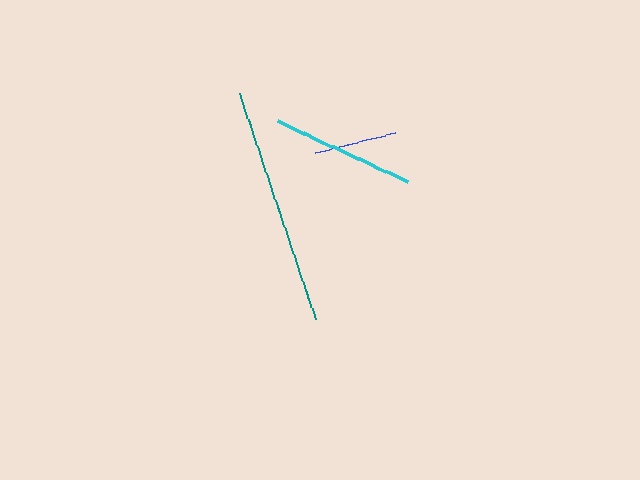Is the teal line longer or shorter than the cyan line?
The teal line is longer than the cyan line.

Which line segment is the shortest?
The blue line is the shortest at approximately 82 pixels.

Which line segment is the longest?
The teal line is the longest at approximately 239 pixels.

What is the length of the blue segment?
The blue segment is approximately 82 pixels long.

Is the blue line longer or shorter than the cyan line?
The cyan line is longer than the blue line.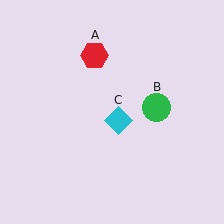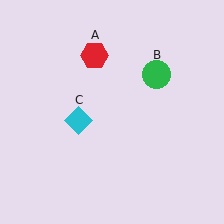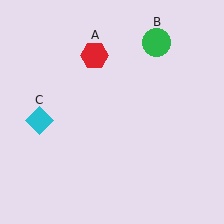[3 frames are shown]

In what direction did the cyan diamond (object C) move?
The cyan diamond (object C) moved left.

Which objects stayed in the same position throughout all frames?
Red hexagon (object A) remained stationary.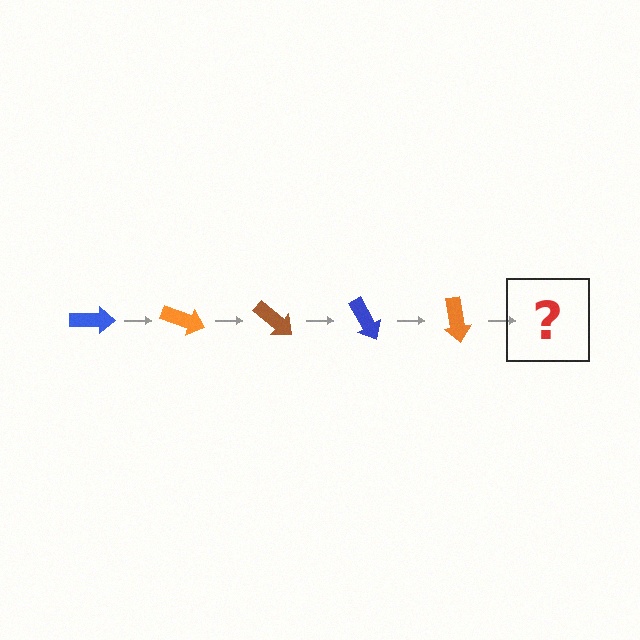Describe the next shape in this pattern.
It should be a brown arrow, rotated 100 degrees from the start.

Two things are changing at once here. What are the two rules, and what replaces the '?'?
The two rules are that it rotates 20 degrees each step and the color cycles through blue, orange, and brown. The '?' should be a brown arrow, rotated 100 degrees from the start.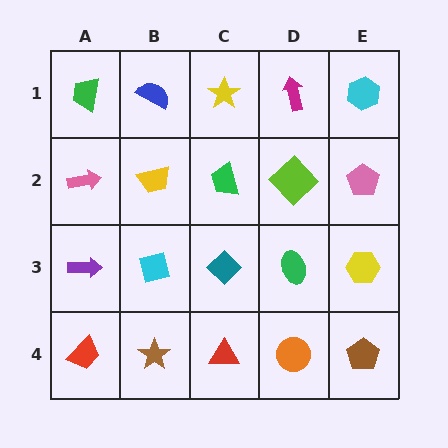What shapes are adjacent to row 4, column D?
A green ellipse (row 3, column D), a red triangle (row 4, column C), a brown pentagon (row 4, column E).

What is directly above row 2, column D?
A magenta arrow.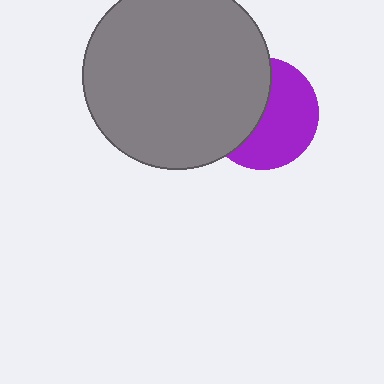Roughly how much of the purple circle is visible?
About half of it is visible (roughly 55%).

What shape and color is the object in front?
The object in front is a gray circle.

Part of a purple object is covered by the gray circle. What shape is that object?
It is a circle.